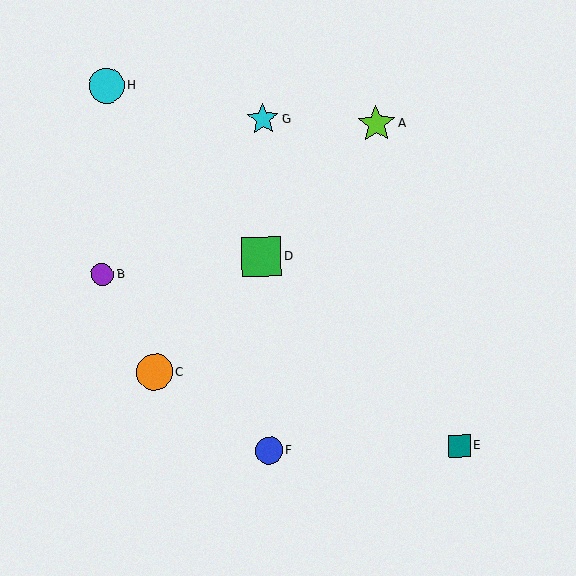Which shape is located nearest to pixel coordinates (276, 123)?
The cyan star (labeled G) at (263, 119) is nearest to that location.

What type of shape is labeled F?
Shape F is a blue circle.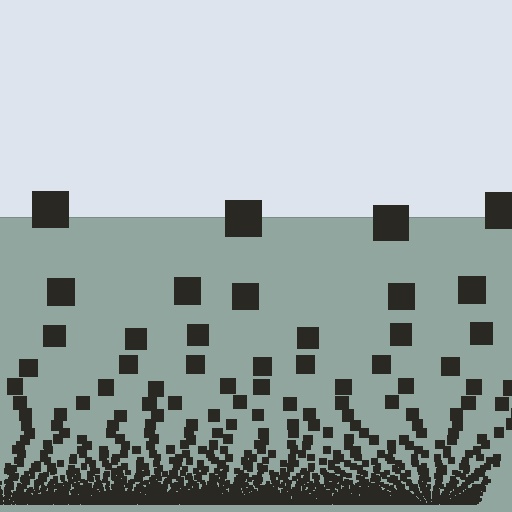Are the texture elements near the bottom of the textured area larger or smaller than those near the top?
Smaller. The gradient is inverted — elements near the bottom are smaller and denser.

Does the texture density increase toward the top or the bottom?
Density increases toward the bottom.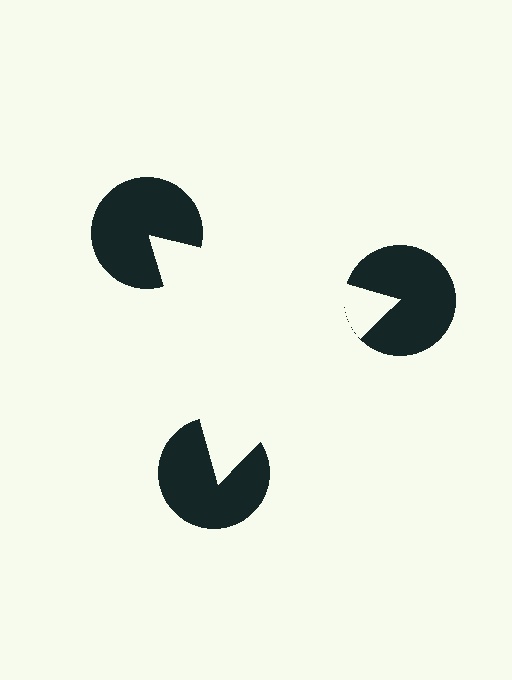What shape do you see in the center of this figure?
An illusory triangle — its edges are inferred from the aligned wedge cuts in the pac-man discs, not physically drawn.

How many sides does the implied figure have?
3 sides.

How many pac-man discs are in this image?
There are 3 — one at each vertex of the illusory triangle.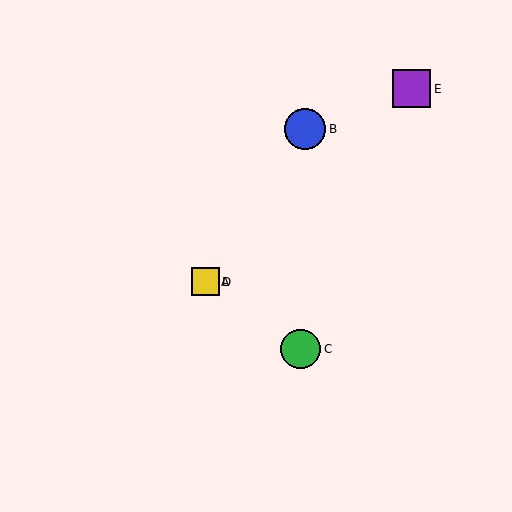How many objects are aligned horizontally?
2 objects (A, D) are aligned horizontally.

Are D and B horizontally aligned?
No, D is at y≈282 and B is at y≈129.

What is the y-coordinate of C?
Object C is at y≈349.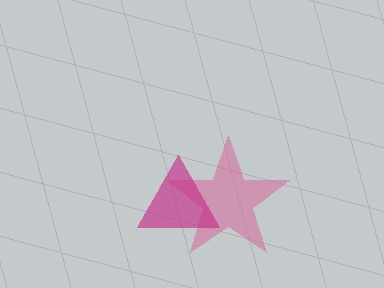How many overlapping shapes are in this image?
There are 2 overlapping shapes in the image.